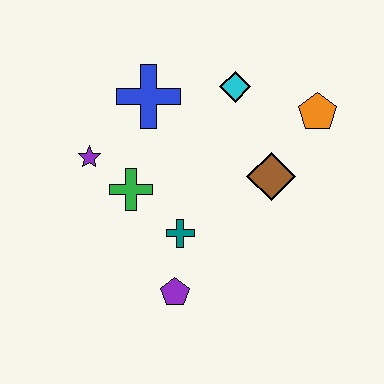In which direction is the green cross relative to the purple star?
The green cross is to the right of the purple star.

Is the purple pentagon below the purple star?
Yes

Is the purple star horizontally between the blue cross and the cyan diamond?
No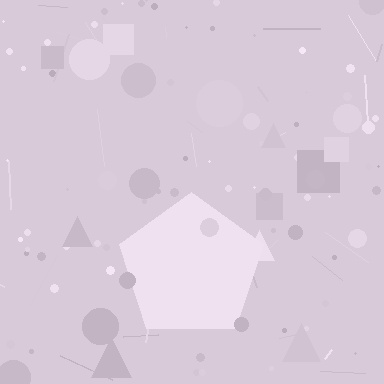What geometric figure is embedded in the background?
A pentagon is embedded in the background.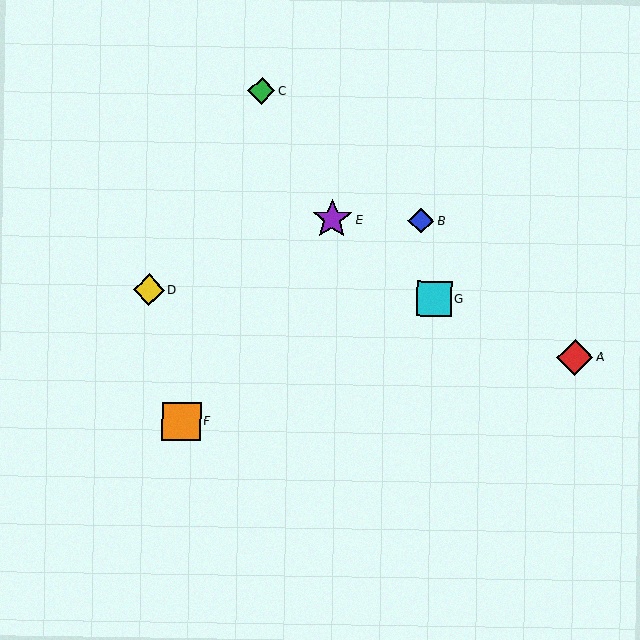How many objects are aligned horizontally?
2 objects (B, E) are aligned horizontally.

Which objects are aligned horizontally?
Objects B, E are aligned horizontally.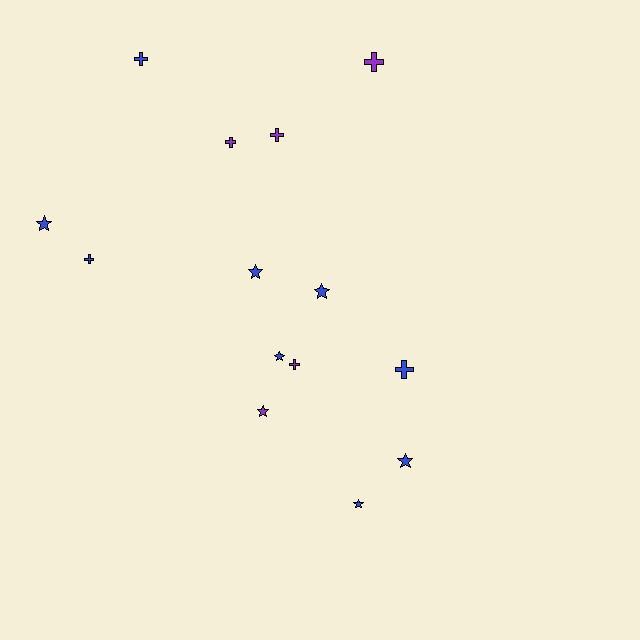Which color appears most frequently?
Blue, with 9 objects.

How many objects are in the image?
There are 14 objects.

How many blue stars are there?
There are 6 blue stars.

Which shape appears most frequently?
Star, with 7 objects.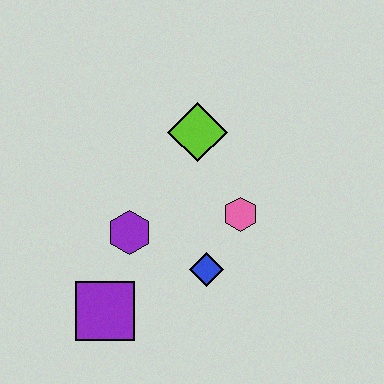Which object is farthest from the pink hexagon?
The purple square is farthest from the pink hexagon.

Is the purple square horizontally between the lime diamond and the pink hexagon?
No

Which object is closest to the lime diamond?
The pink hexagon is closest to the lime diamond.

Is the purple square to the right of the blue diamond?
No